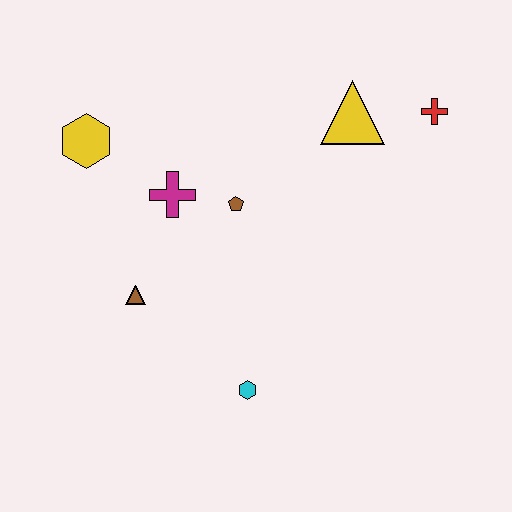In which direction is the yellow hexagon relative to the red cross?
The yellow hexagon is to the left of the red cross.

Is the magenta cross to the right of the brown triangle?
Yes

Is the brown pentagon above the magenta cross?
No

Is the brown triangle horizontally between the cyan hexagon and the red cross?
No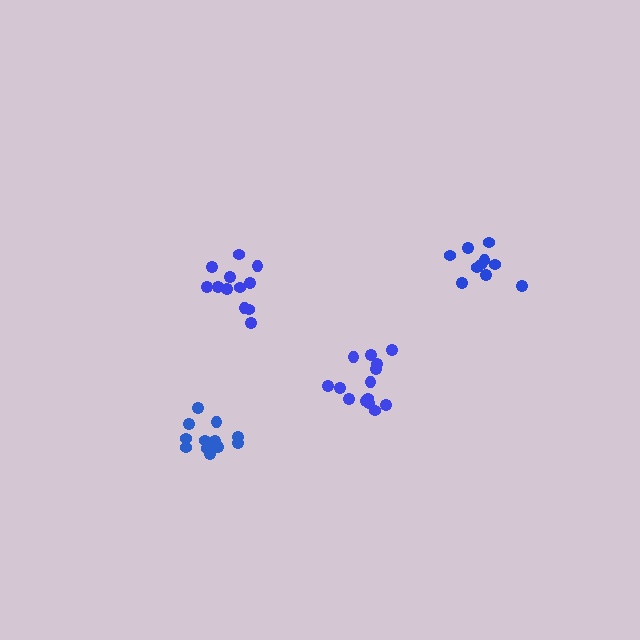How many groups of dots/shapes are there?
There are 4 groups.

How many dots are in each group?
Group 1: 13 dots, Group 2: 12 dots, Group 3: 10 dots, Group 4: 14 dots (49 total).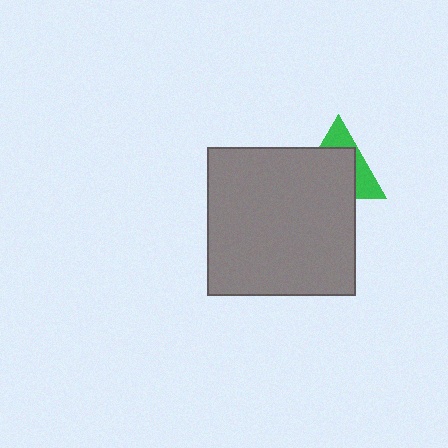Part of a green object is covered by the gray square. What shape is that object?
It is a triangle.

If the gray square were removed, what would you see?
You would see the complete green triangle.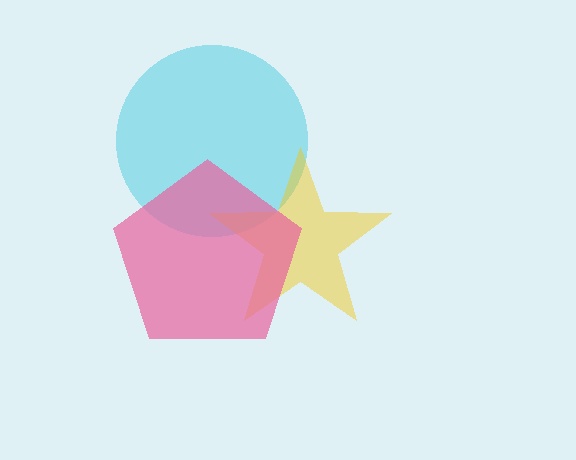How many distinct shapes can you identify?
There are 3 distinct shapes: a cyan circle, a yellow star, a pink pentagon.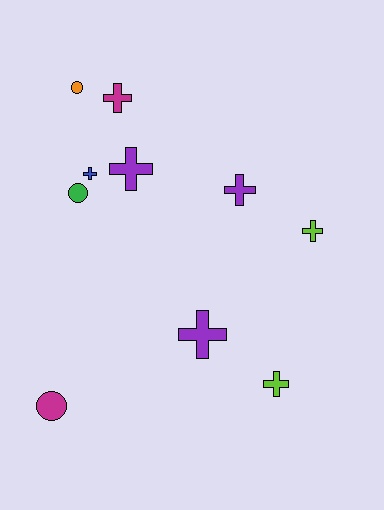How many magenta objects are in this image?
There are 2 magenta objects.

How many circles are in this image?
There are 3 circles.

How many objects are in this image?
There are 10 objects.